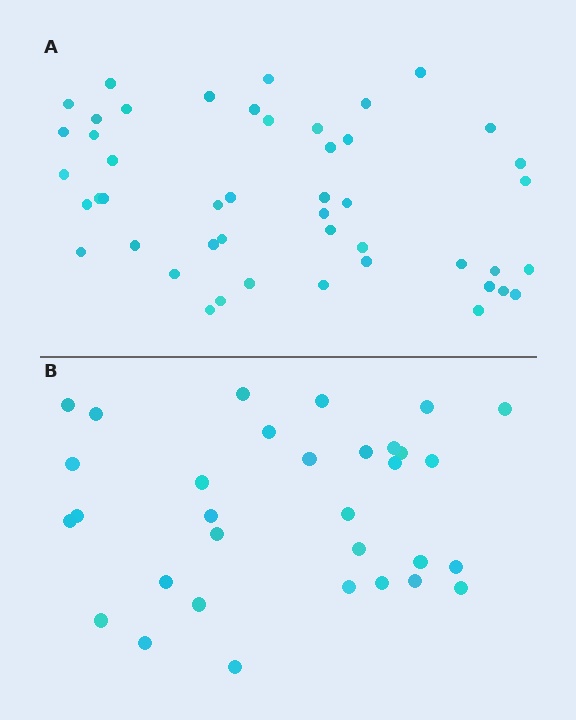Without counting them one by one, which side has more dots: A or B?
Region A (the top region) has more dots.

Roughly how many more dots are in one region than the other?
Region A has approximately 15 more dots than region B.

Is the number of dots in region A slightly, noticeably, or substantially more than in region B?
Region A has substantially more. The ratio is roughly 1.5 to 1.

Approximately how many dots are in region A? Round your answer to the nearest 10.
About 50 dots. (The exact count is 47, which rounds to 50.)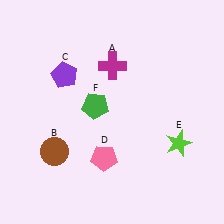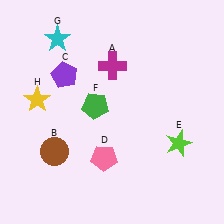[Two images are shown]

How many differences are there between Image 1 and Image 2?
There are 2 differences between the two images.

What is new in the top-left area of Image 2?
A cyan star (G) was added in the top-left area of Image 2.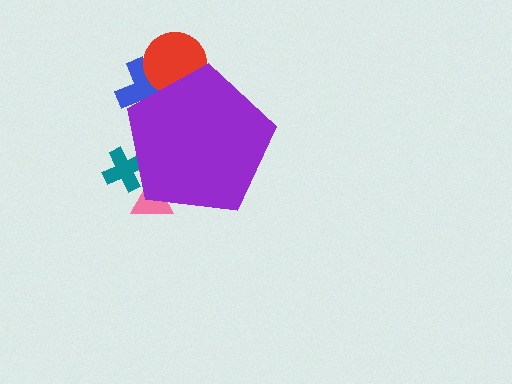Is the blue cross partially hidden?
Yes, the blue cross is partially hidden behind the purple pentagon.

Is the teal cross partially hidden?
Yes, the teal cross is partially hidden behind the purple pentagon.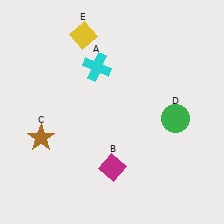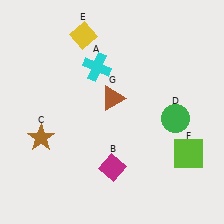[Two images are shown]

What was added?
A lime square (F), a brown triangle (G) were added in Image 2.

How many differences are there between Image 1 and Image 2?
There are 2 differences between the two images.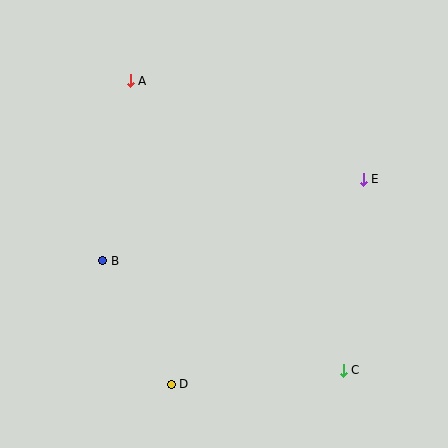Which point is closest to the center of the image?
Point B at (103, 261) is closest to the center.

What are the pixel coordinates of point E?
Point E is at (363, 179).